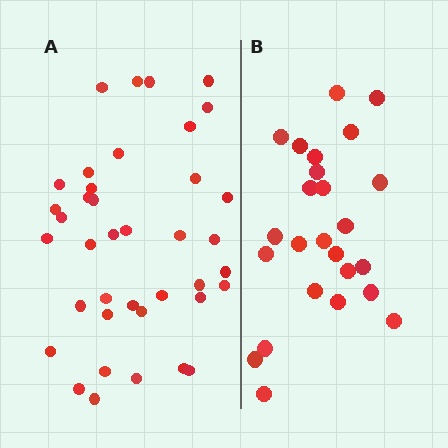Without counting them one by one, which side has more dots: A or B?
Region A (the left region) has more dots.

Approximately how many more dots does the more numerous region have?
Region A has approximately 15 more dots than region B.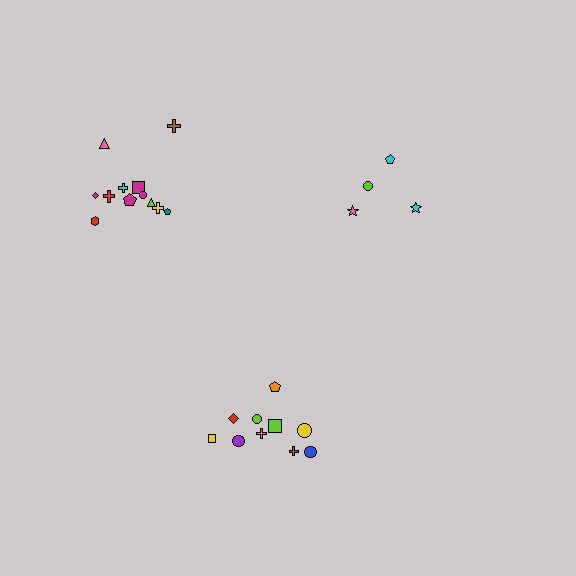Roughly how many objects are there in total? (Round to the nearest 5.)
Roughly 25 objects in total.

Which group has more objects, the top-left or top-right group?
The top-left group.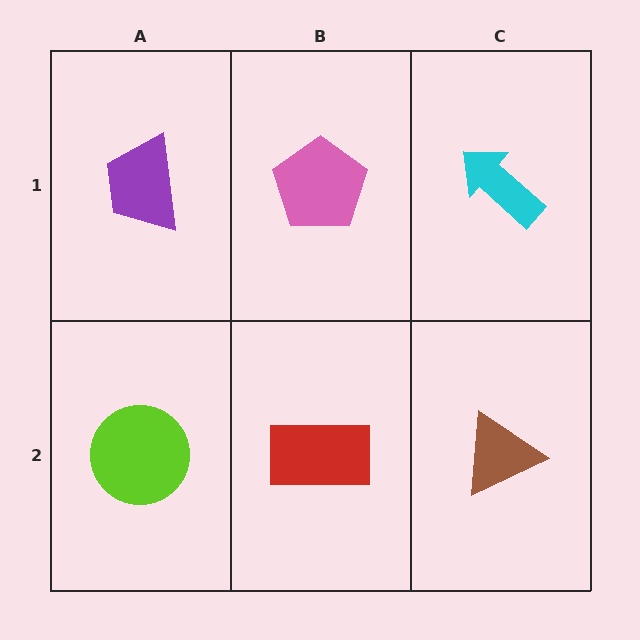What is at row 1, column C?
A cyan arrow.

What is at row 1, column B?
A pink pentagon.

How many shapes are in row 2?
3 shapes.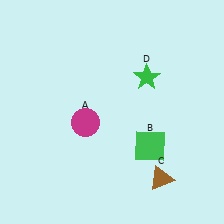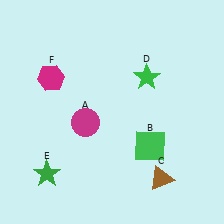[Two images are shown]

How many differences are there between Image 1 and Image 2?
There are 2 differences between the two images.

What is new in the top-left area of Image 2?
A magenta hexagon (F) was added in the top-left area of Image 2.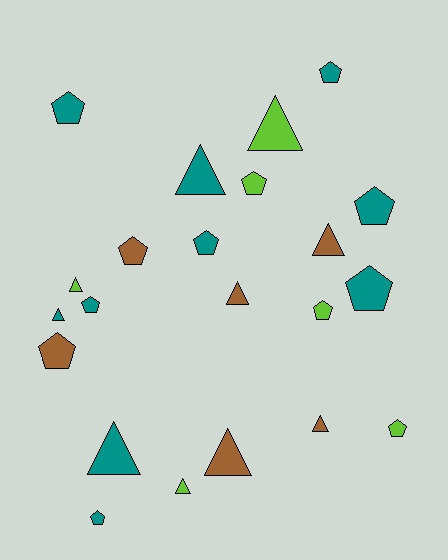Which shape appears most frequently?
Pentagon, with 12 objects.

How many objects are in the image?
There are 22 objects.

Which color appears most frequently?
Teal, with 10 objects.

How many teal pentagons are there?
There are 7 teal pentagons.